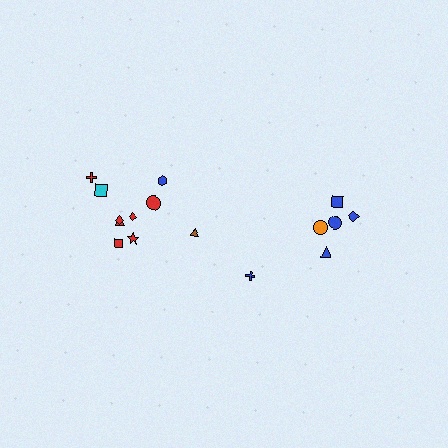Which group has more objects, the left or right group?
The left group.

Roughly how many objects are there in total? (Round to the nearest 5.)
Roughly 15 objects in total.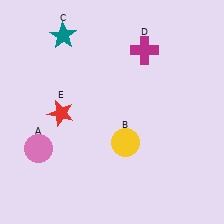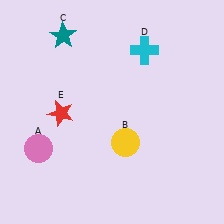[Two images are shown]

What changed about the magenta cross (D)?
In Image 1, D is magenta. In Image 2, it changed to cyan.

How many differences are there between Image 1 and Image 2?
There is 1 difference between the two images.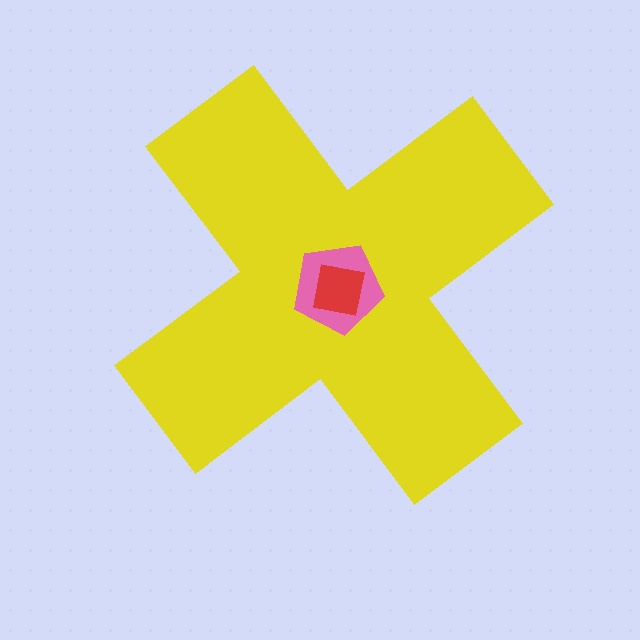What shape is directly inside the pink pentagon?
The red square.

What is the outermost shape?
The yellow cross.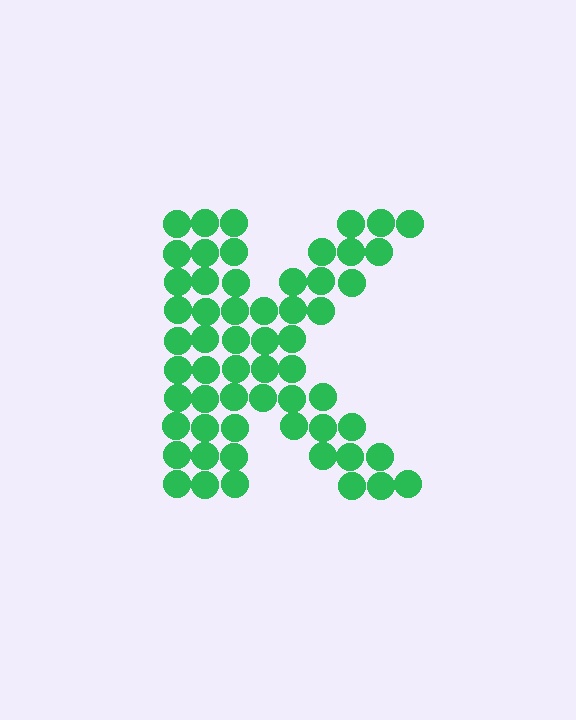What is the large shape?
The large shape is the letter K.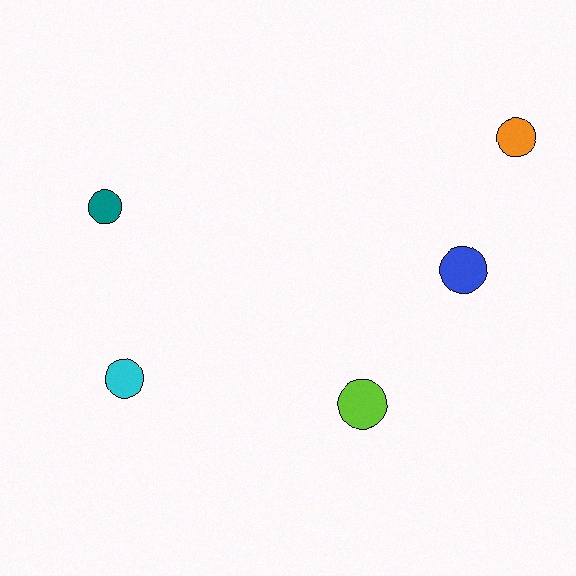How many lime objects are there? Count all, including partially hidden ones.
There is 1 lime object.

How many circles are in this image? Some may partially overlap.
There are 5 circles.